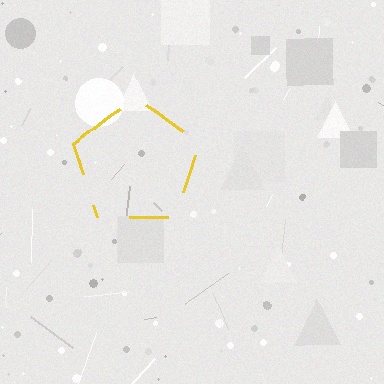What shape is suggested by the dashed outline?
The dashed outline suggests a pentagon.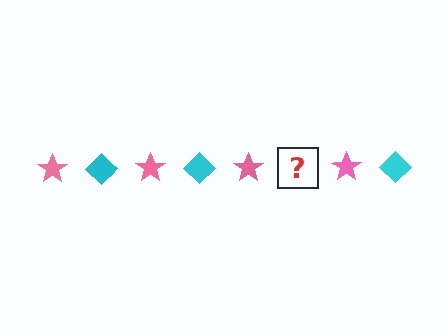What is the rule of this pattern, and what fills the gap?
The rule is that the pattern alternates between pink star and cyan diamond. The gap should be filled with a cyan diamond.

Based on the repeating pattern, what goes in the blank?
The blank should be a cyan diamond.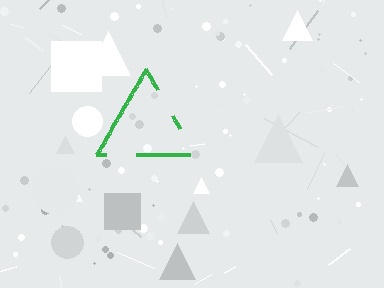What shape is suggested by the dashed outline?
The dashed outline suggests a triangle.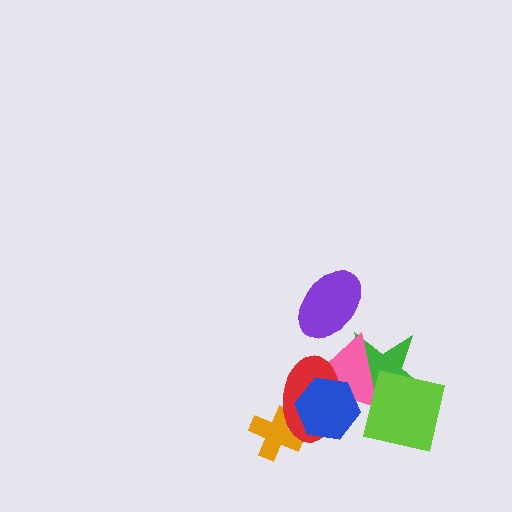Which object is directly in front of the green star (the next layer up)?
The pink triangle is directly in front of the green star.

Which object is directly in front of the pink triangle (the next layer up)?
The purple ellipse is directly in front of the pink triangle.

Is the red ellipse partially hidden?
Yes, it is partially covered by another shape.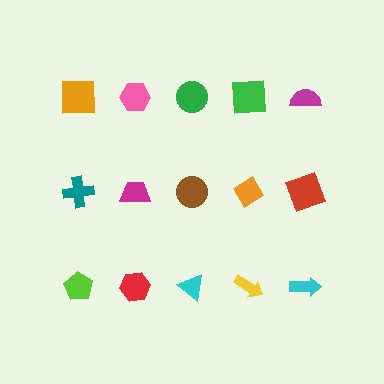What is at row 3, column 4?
A yellow arrow.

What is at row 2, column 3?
A brown circle.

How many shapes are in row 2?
5 shapes.